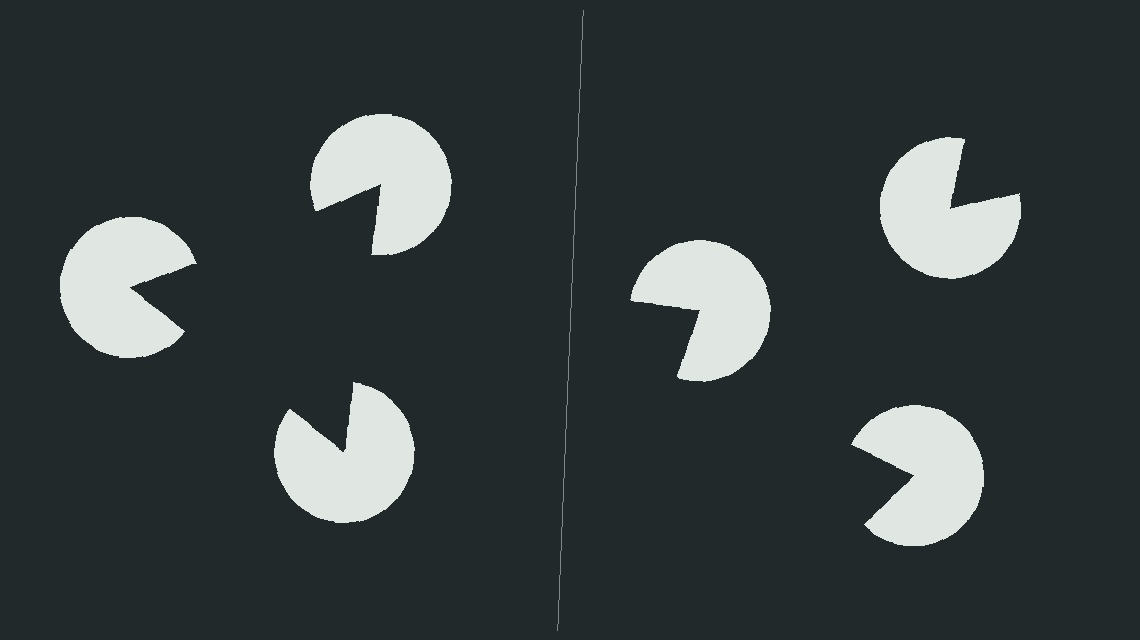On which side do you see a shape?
An illusory triangle appears on the left side. On the right side the wedge cuts are rotated, so no coherent shape forms.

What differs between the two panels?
The pac-man discs are positioned identically on both sides; only the wedge orientations differ. On the left they align to a triangle; on the right they are misaligned.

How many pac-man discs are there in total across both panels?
6 — 3 on each side.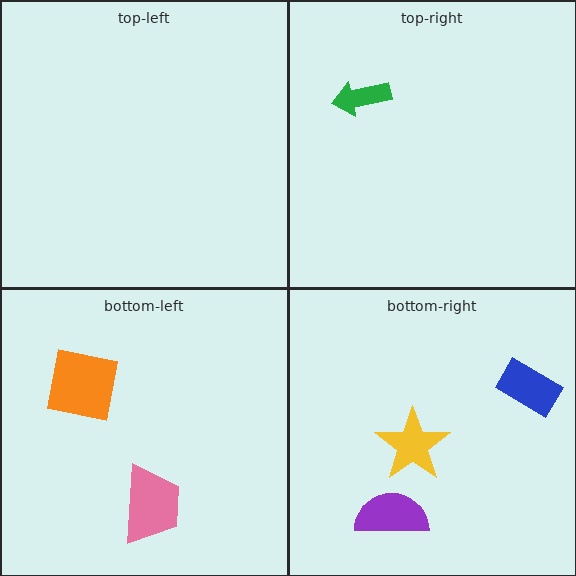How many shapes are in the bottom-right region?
3.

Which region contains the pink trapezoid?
The bottom-left region.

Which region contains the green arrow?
The top-right region.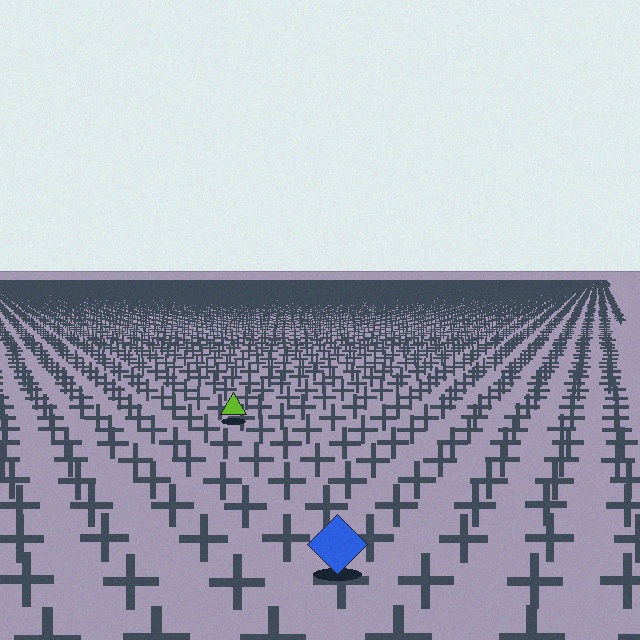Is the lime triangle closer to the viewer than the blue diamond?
No. The blue diamond is closer — you can tell from the texture gradient: the ground texture is coarser near it.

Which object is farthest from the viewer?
The lime triangle is farthest from the viewer. It appears smaller and the ground texture around it is denser.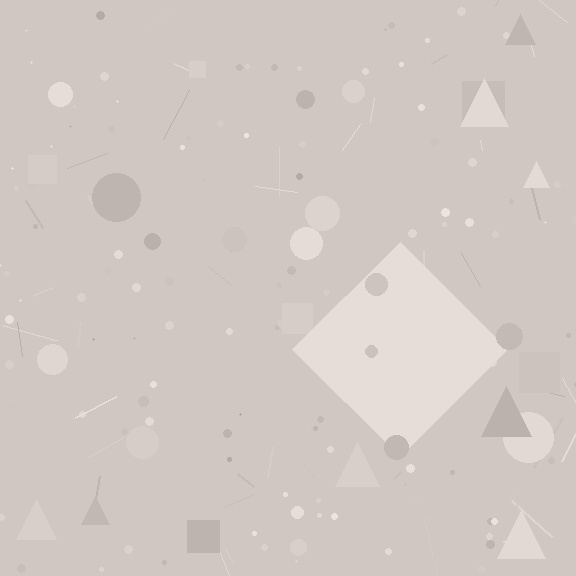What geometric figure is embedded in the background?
A diamond is embedded in the background.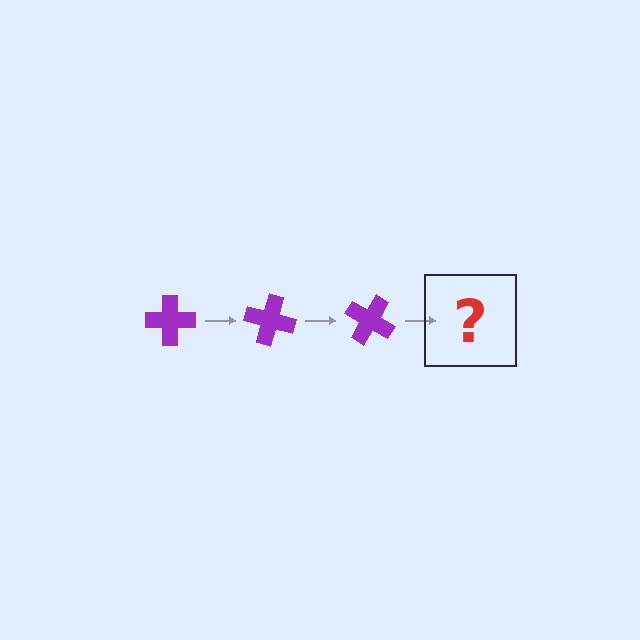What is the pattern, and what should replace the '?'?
The pattern is that the cross rotates 15 degrees each step. The '?' should be a purple cross rotated 45 degrees.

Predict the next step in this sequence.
The next step is a purple cross rotated 45 degrees.